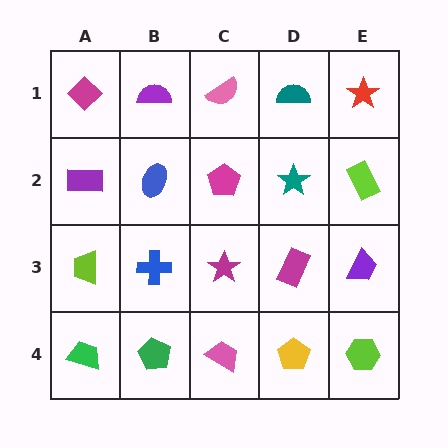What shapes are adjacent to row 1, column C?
A magenta pentagon (row 2, column C), a purple semicircle (row 1, column B), a teal semicircle (row 1, column D).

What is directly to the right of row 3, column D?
A purple trapezoid.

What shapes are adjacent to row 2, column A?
A magenta diamond (row 1, column A), a lime trapezoid (row 3, column A), a blue ellipse (row 2, column B).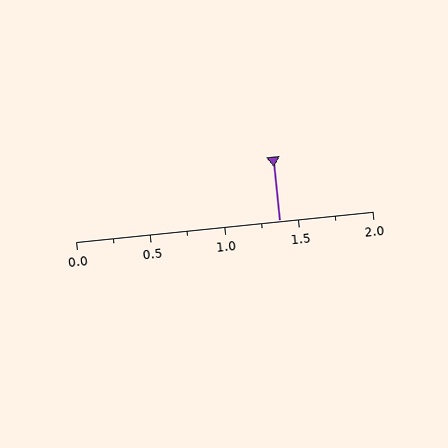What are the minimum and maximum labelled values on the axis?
The axis runs from 0.0 to 2.0.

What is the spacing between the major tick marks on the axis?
The major ticks are spaced 0.5 apart.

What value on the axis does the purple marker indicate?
The marker indicates approximately 1.38.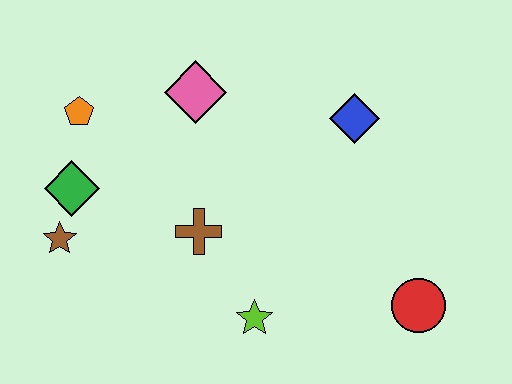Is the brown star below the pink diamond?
Yes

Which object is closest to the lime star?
The brown cross is closest to the lime star.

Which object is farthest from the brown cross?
The red circle is farthest from the brown cross.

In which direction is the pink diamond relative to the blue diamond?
The pink diamond is to the left of the blue diamond.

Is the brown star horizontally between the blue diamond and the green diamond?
No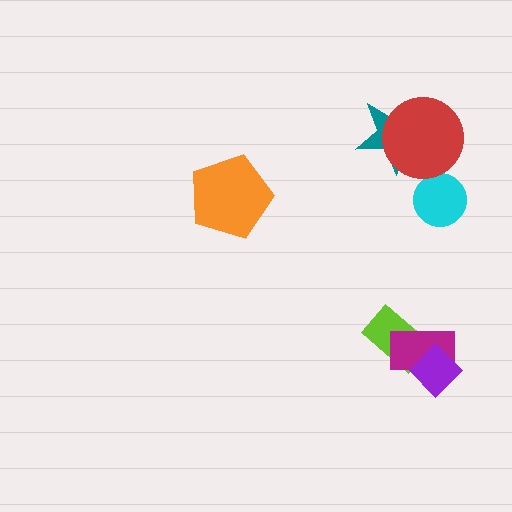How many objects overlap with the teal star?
1 object overlaps with the teal star.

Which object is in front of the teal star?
The red circle is in front of the teal star.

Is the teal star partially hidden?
Yes, it is partially covered by another shape.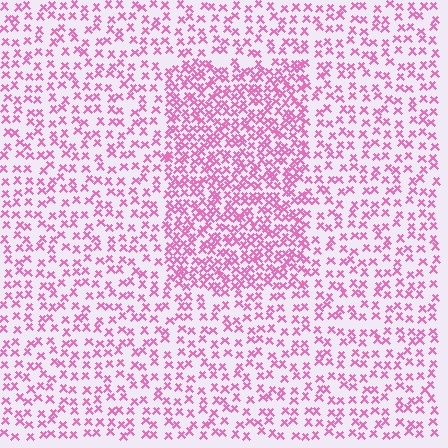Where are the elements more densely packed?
The elements are more densely packed inside the rectangle boundary.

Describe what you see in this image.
The image contains small pink elements arranged at two different densities. A rectangle-shaped region is visible where the elements are more densely packed than the surrounding area.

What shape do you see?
I see a rectangle.